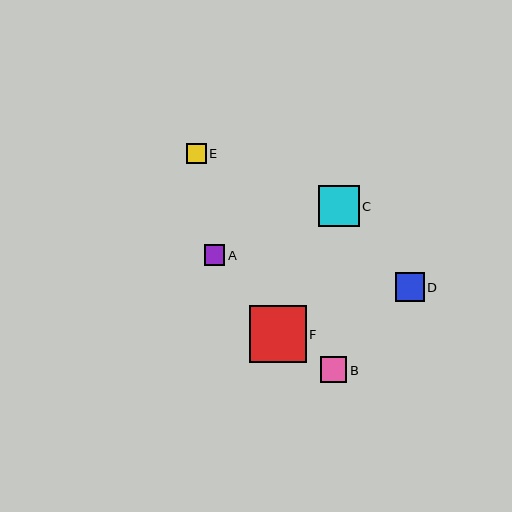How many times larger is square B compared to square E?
Square B is approximately 1.3 times the size of square E.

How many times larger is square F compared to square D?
Square F is approximately 1.9 times the size of square D.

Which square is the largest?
Square F is the largest with a size of approximately 56 pixels.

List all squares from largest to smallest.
From largest to smallest: F, C, D, B, A, E.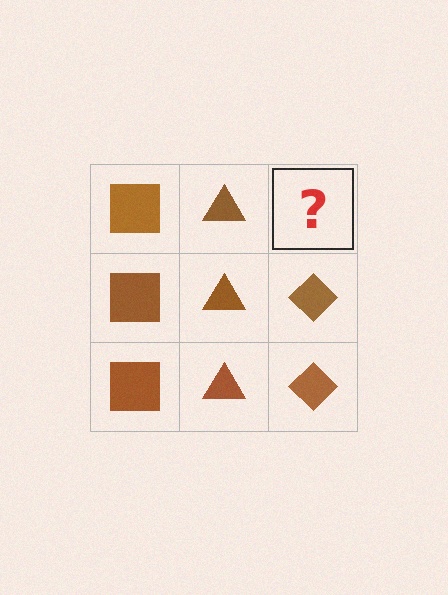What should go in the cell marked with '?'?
The missing cell should contain a brown diamond.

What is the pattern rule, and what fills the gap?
The rule is that each column has a consistent shape. The gap should be filled with a brown diamond.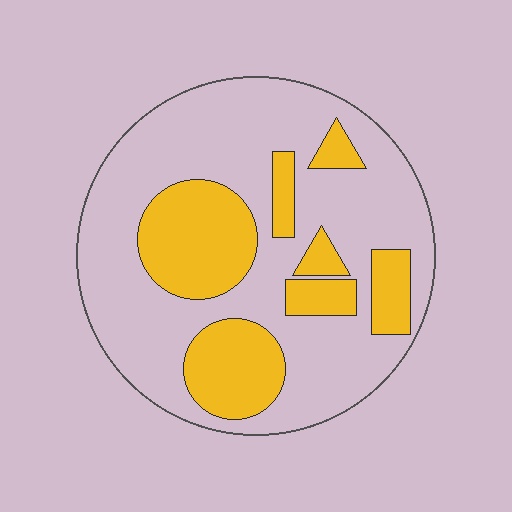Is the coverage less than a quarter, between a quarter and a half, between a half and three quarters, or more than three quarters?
Between a quarter and a half.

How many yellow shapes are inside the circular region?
7.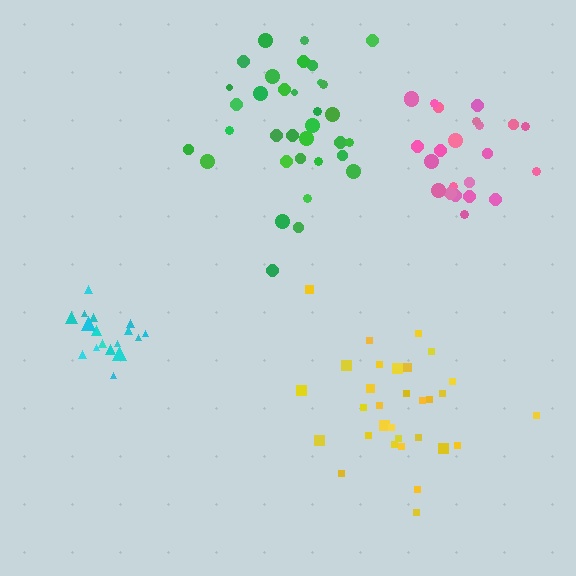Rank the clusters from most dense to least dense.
cyan, pink, yellow, green.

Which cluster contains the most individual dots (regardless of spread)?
Green (35).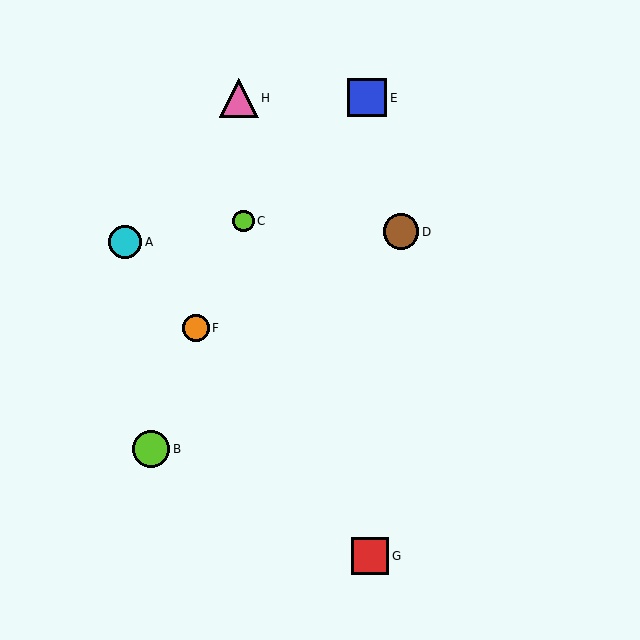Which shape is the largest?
The pink triangle (labeled H) is the largest.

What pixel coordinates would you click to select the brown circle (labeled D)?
Click at (401, 232) to select the brown circle D.